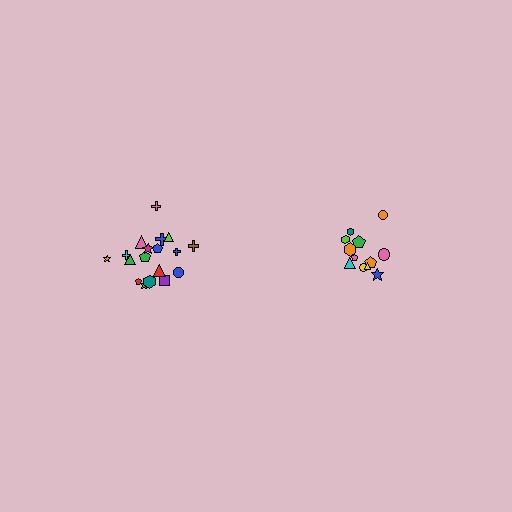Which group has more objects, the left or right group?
The left group.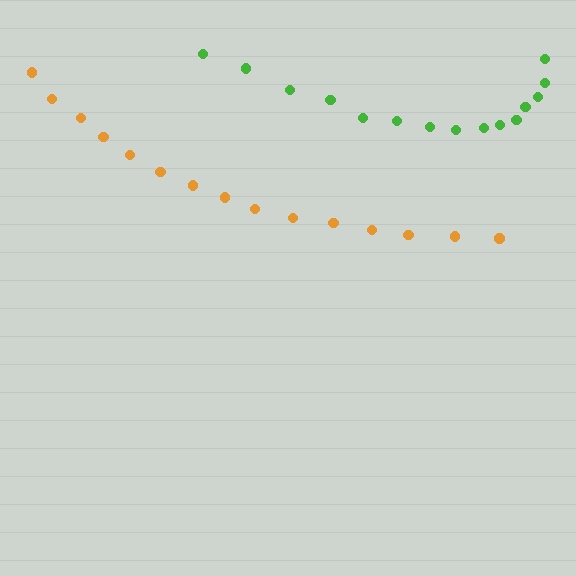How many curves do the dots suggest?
There are 2 distinct paths.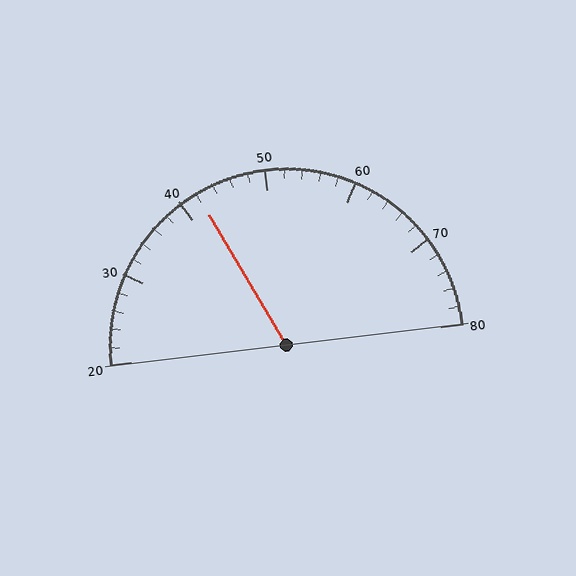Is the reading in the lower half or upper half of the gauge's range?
The reading is in the lower half of the range (20 to 80).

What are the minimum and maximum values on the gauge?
The gauge ranges from 20 to 80.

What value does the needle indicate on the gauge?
The needle indicates approximately 42.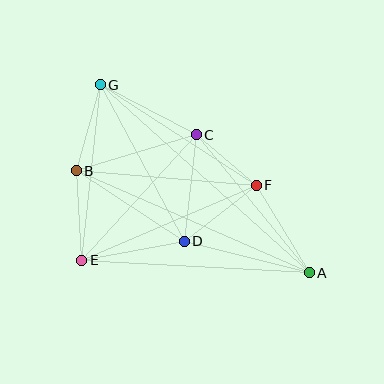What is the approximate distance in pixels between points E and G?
The distance between E and G is approximately 176 pixels.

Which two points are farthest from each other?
Points A and G are farthest from each other.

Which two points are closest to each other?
Points C and F are closest to each other.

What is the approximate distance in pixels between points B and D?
The distance between B and D is approximately 129 pixels.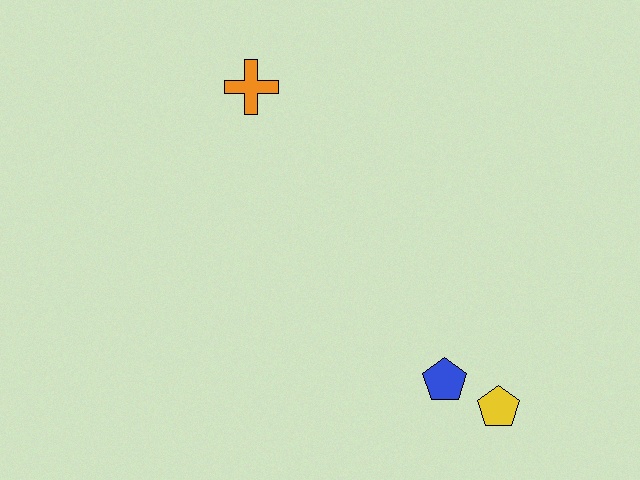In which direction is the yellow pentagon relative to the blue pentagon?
The yellow pentagon is to the right of the blue pentagon.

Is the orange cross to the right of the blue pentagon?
No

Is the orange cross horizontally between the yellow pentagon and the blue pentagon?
No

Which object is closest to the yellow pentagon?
The blue pentagon is closest to the yellow pentagon.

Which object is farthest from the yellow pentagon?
The orange cross is farthest from the yellow pentagon.